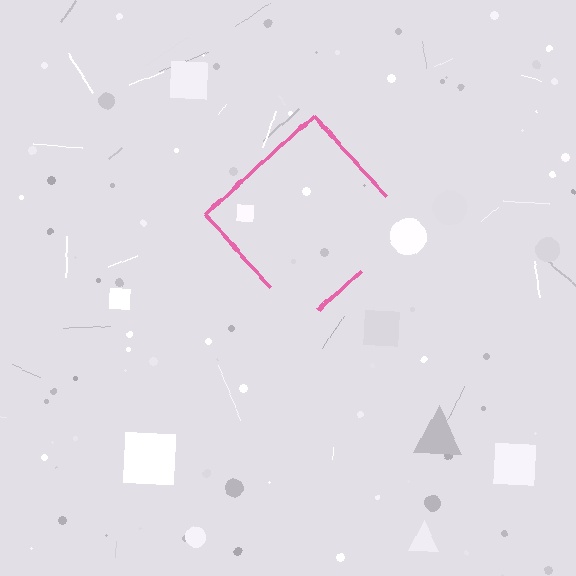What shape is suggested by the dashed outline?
The dashed outline suggests a diamond.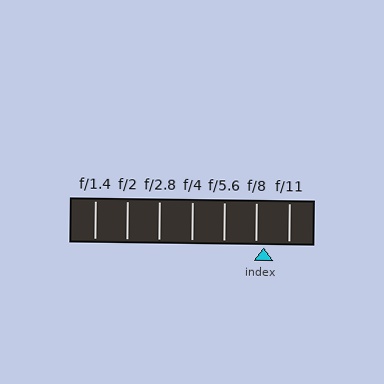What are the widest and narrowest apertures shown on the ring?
The widest aperture shown is f/1.4 and the narrowest is f/11.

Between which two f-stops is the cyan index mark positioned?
The index mark is between f/8 and f/11.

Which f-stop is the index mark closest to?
The index mark is closest to f/8.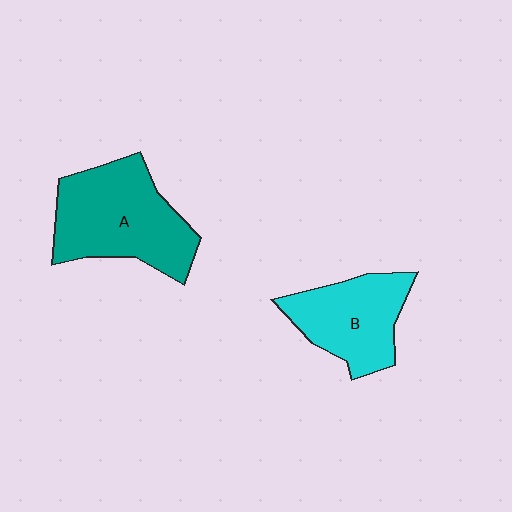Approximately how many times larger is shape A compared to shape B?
Approximately 1.4 times.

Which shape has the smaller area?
Shape B (cyan).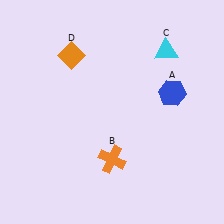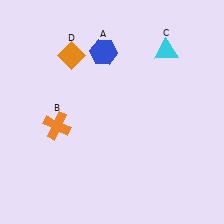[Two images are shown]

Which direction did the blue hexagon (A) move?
The blue hexagon (A) moved left.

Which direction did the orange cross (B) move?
The orange cross (B) moved left.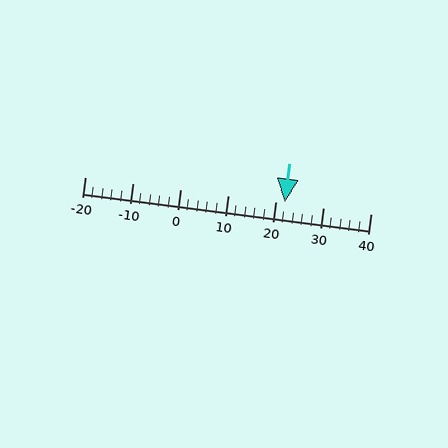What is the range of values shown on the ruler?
The ruler shows values from -20 to 40.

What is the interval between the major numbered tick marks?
The major tick marks are spaced 10 units apart.